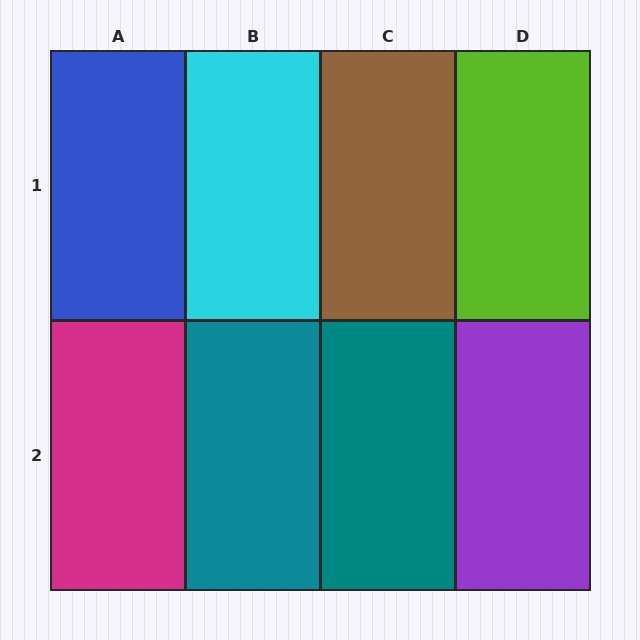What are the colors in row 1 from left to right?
Blue, cyan, brown, lime.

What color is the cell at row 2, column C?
Teal.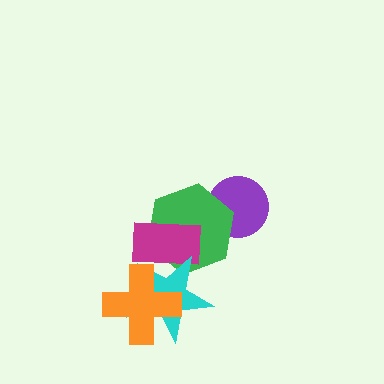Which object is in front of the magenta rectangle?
The cyan star is in front of the magenta rectangle.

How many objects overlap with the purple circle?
1 object overlaps with the purple circle.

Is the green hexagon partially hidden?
Yes, it is partially covered by another shape.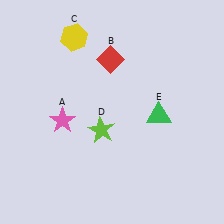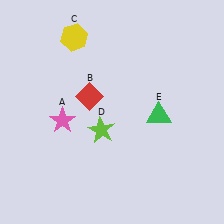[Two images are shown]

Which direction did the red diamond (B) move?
The red diamond (B) moved down.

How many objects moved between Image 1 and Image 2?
1 object moved between the two images.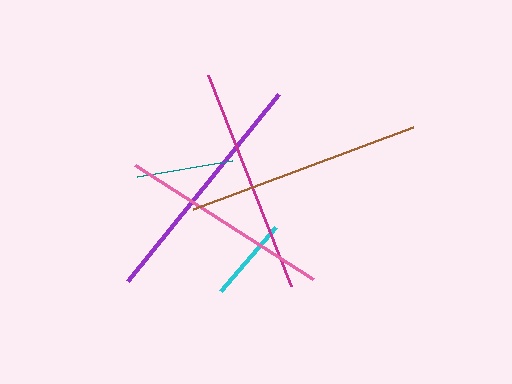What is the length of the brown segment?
The brown segment is approximately 235 pixels long.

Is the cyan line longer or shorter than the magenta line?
The magenta line is longer than the cyan line.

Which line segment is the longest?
The purple line is the longest at approximately 241 pixels.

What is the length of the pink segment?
The pink segment is approximately 212 pixels long.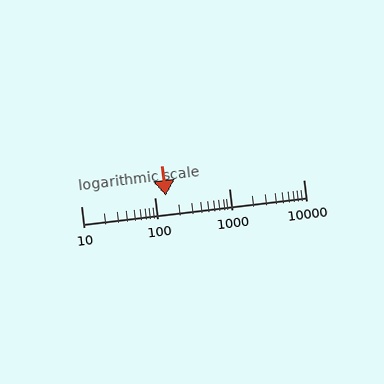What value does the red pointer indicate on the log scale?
The pointer indicates approximately 140.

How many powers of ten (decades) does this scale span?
The scale spans 3 decades, from 10 to 10000.